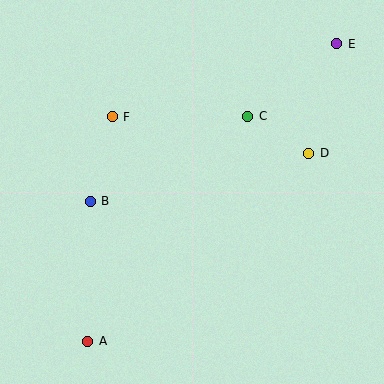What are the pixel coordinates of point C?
Point C is at (248, 116).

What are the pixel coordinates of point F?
Point F is at (112, 117).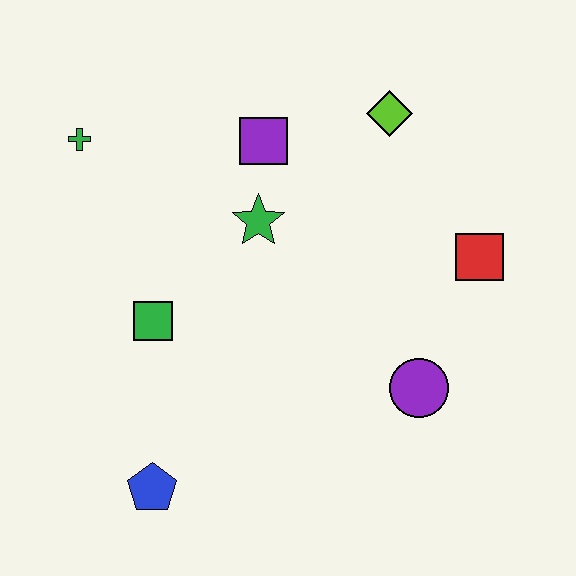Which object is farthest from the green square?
The red square is farthest from the green square.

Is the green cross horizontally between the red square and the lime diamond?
No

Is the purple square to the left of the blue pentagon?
No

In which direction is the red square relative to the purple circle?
The red square is above the purple circle.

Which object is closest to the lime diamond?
The purple square is closest to the lime diamond.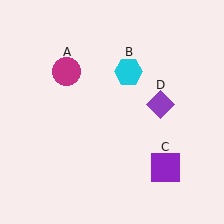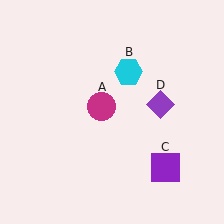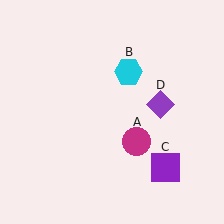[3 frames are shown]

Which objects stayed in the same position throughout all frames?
Cyan hexagon (object B) and purple square (object C) and purple diamond (object D) remained stationary.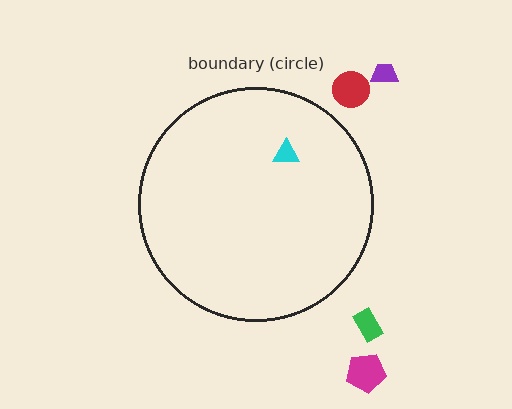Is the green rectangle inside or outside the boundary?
Outside.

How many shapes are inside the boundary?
1 inside, 4 outside.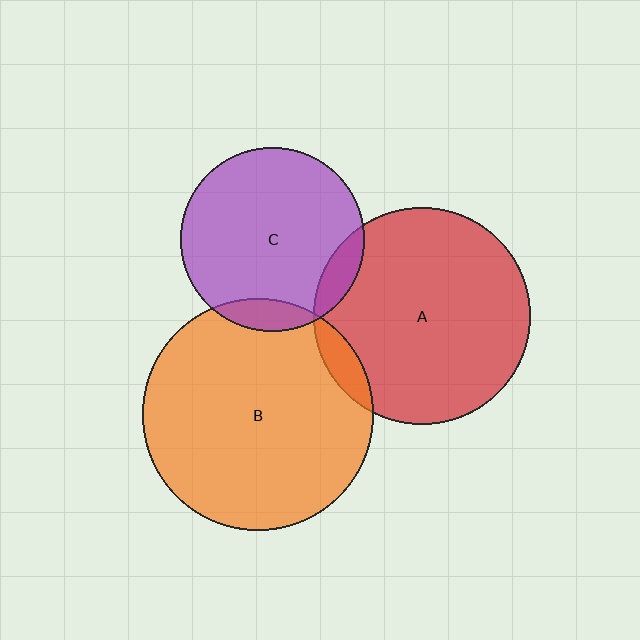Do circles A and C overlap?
Yes.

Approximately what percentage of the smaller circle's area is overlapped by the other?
Approximately 10%.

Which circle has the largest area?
Circle B (orange).